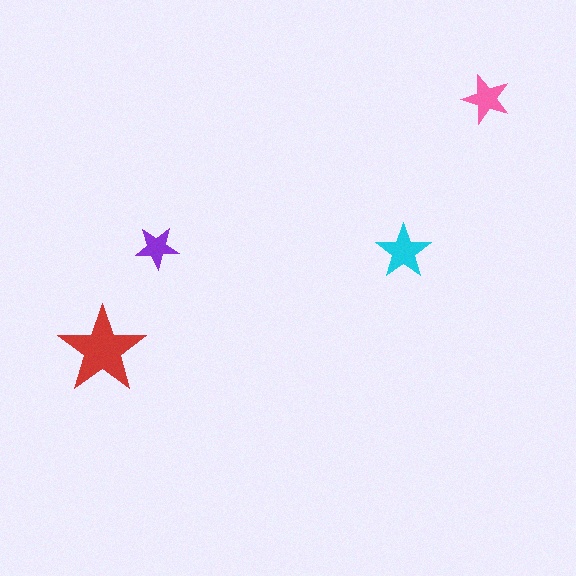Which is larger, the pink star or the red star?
The red one.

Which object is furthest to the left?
The red star is leftmost.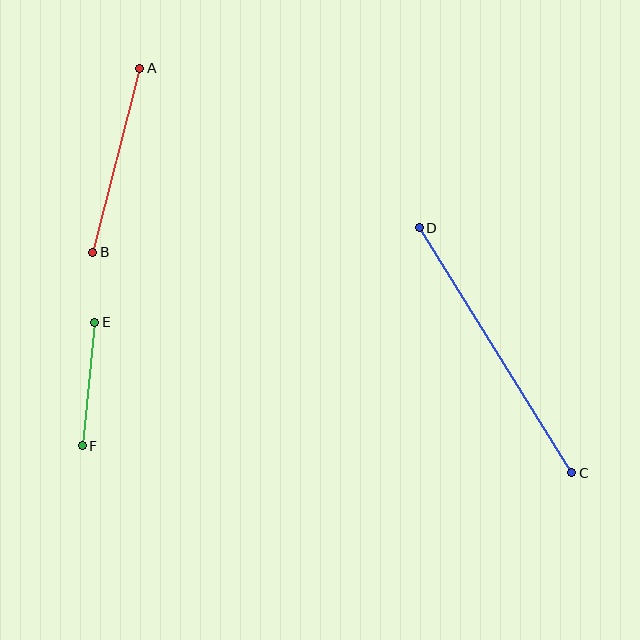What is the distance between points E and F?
The distance is approximately 124 pixels.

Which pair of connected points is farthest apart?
Points C and D are farthest apart.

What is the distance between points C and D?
The distance is approximately 289 pixels.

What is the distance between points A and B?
The distance is approximately 190 pixels.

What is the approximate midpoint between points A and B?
The midpoint is at approximately (116, 160) pixels.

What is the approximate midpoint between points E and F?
The midpoint is at approximately (89, 384) pixels.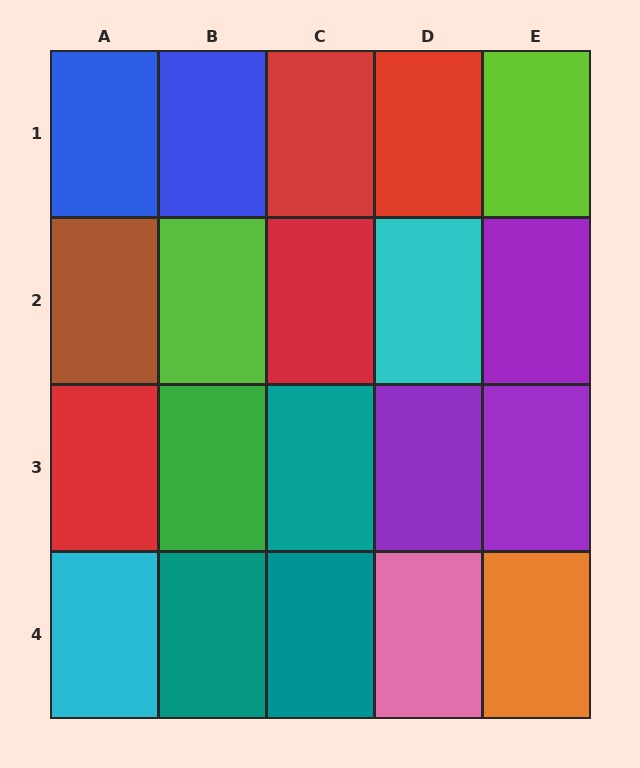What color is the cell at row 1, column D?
Red.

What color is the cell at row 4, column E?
Orange.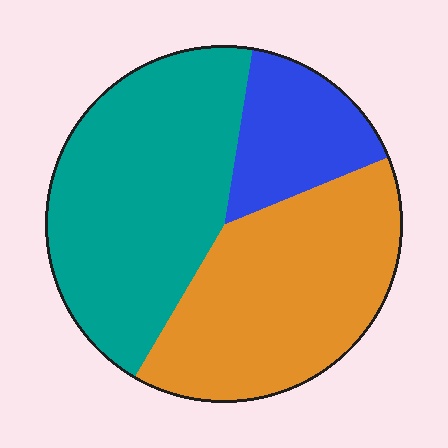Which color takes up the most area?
Teal, at roughly 45%.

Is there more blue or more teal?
Teal.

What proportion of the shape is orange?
Orange covers around 40% of the shape.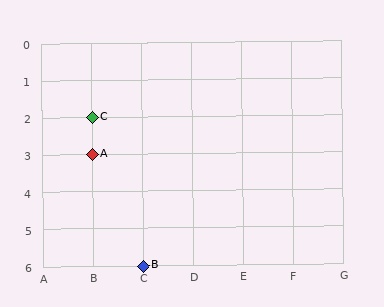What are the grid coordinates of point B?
Point B is at grid coordinates (C, 6).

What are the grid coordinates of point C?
Point C is at grid coordinates (B, 2).